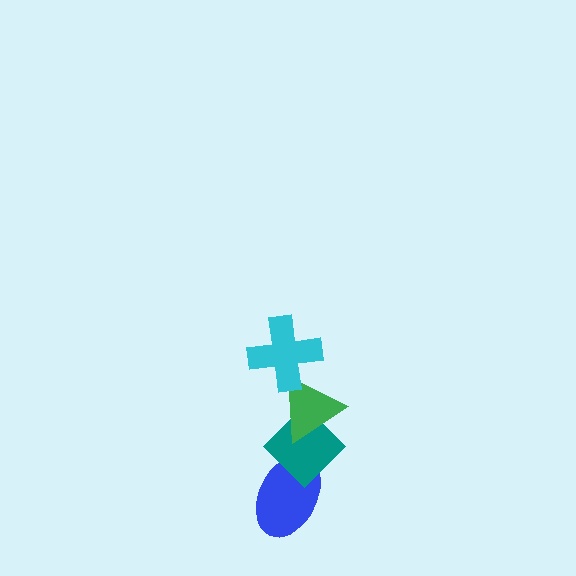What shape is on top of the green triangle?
The cyan cross is on top of the green triangle.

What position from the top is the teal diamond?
The teal diamond is 3rd from the top.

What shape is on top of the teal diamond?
The green triangle is on top of the teal diamond.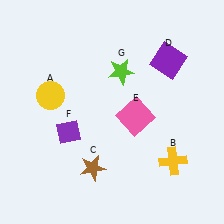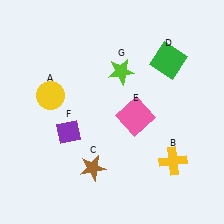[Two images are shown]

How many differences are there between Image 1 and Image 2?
There is 1 difference between the two images.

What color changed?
The square (D) changed from purple in Image 1 to green in Image 2.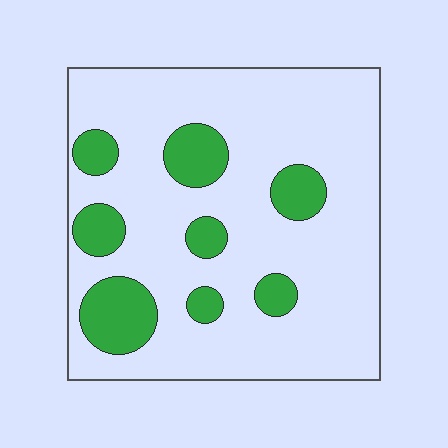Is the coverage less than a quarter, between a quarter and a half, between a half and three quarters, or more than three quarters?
Less than a quarter.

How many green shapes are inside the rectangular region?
8.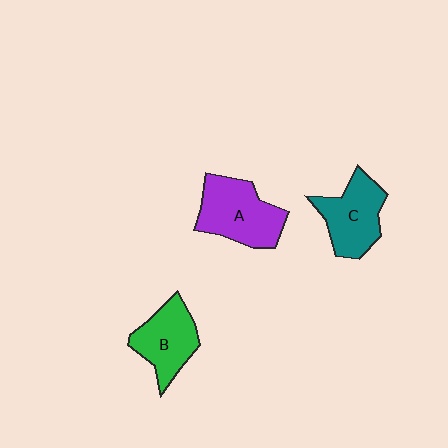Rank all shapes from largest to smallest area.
From largest to smallest: A (purple), C (teal), B (green).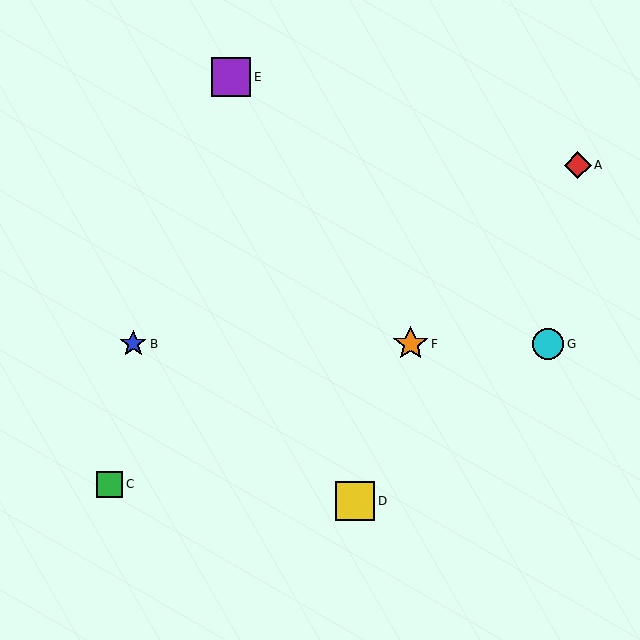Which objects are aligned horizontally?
Objects B, F, G are aligned horizontally.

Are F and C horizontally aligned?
No, F is at y≈344 and C is at y≈484.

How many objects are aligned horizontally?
3 objects (B, F, G) are aligned horizontally.